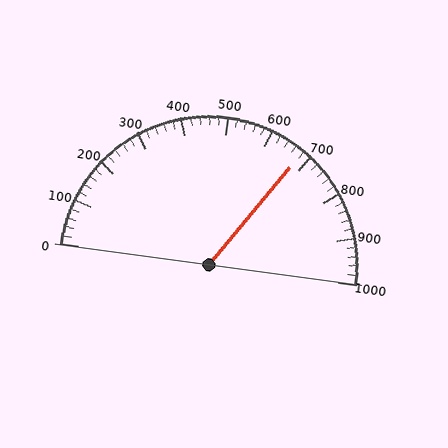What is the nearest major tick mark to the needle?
The nearest major tick mark is 700.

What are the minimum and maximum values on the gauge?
The gauge ranges from 0 to 1000.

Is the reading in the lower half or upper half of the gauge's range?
The reading is in the upper half of the range (0 to 1000).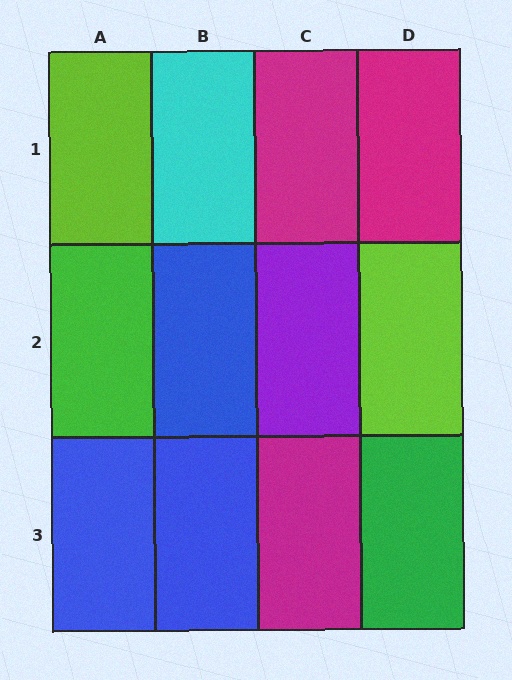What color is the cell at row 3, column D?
Green.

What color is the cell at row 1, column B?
Cyan.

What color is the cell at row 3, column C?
Magenta.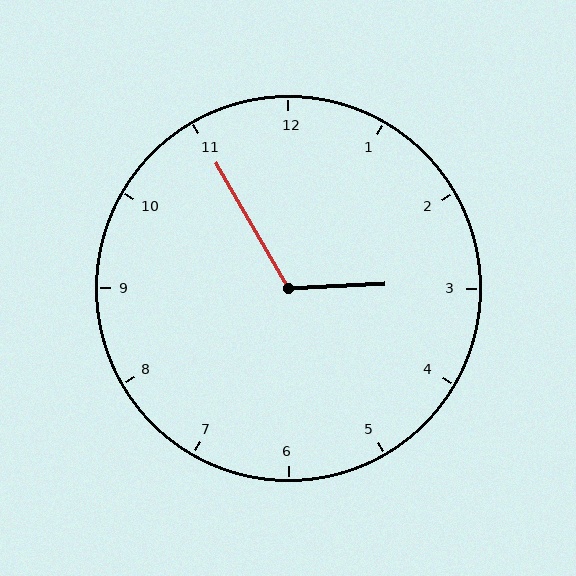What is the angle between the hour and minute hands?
Approximately 118 degrees.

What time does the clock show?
2:55.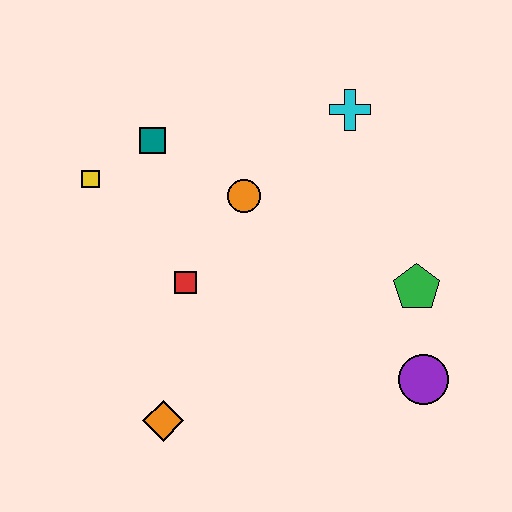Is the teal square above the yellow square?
Yes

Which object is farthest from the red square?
The purple circle is farthest from the red square.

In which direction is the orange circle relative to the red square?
The orange circle is above the red square.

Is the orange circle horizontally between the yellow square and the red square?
No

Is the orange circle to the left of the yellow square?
No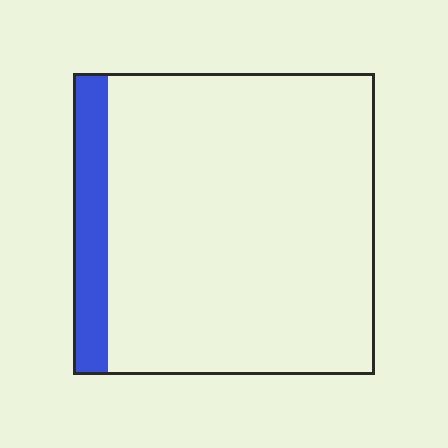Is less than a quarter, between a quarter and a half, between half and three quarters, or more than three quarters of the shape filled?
Less than a quarter.